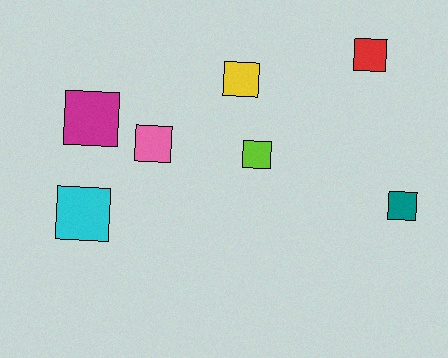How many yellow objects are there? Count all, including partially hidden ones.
There is 1 yellow object.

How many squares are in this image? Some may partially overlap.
There are 7 squares.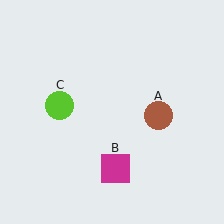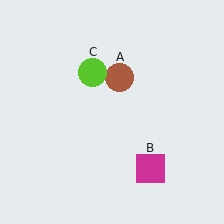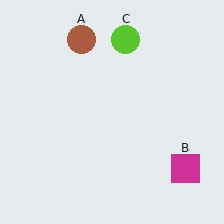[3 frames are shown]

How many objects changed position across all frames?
3 objects changed position: brown circle (object A), magenta square (object B), lime circle (object C).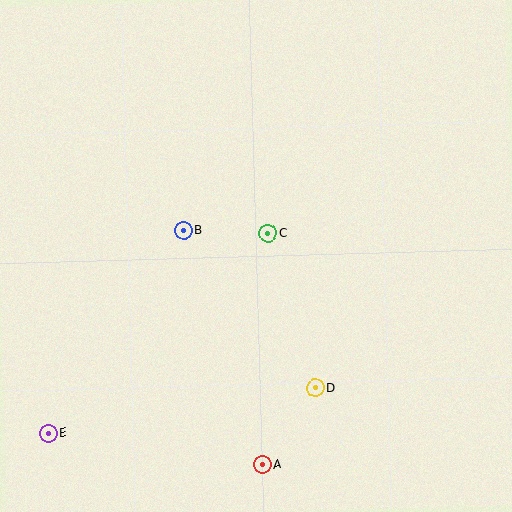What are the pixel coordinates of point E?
Point E is at (48, 433).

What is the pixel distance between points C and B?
The distance between C and B is 85 pixels.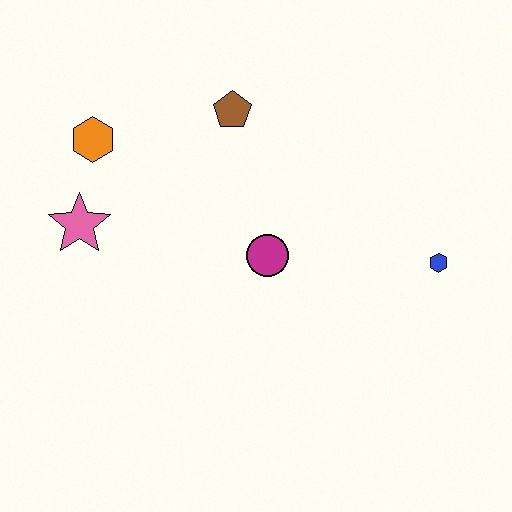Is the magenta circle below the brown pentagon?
Yes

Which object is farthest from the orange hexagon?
The blue hexagon is farthest from the orange hexagon.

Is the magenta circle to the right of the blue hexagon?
No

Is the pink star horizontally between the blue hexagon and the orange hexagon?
No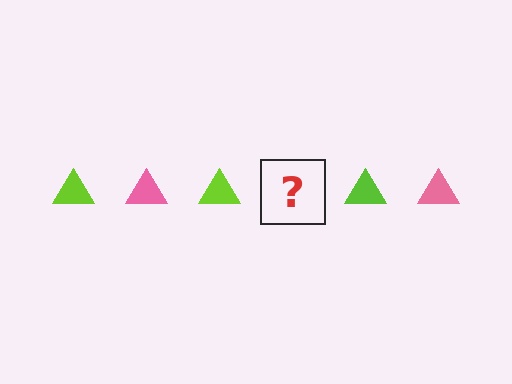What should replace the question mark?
The question mark should be replaced with a pink triangle.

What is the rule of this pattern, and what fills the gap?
The rule is that the pattern cycles through lime, pink triangles. The gap should be filled with a pink triangle.